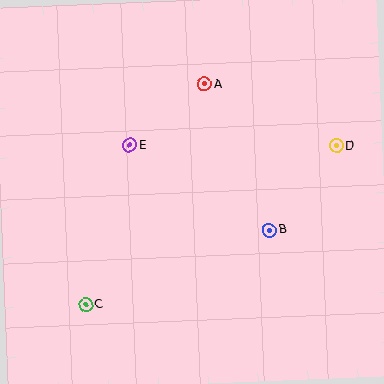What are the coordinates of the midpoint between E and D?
The midpoint between E and D is at (233, 146).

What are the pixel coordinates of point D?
Point D is at (336, 146).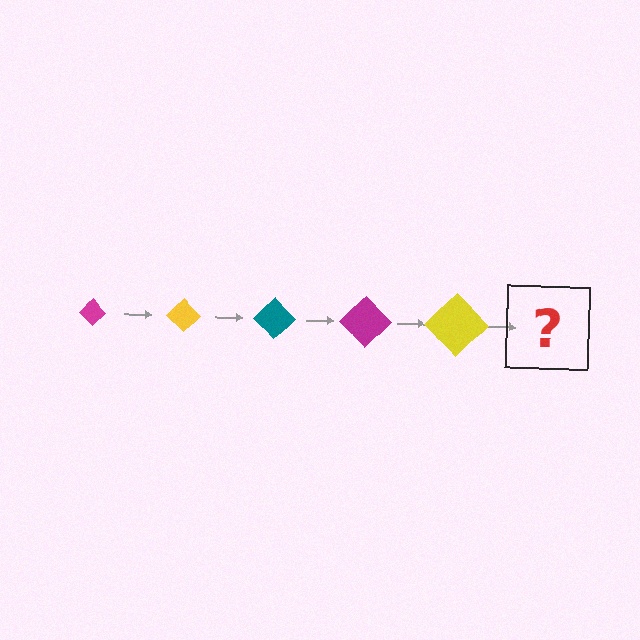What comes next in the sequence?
The next element should be a teal diamond, larger than the previous one.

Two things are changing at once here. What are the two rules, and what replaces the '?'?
The two rules are that the diamond grows larger each step and the color cycles through magenta, yellow, and teal. The '?' should be a teal diamond, larger than the previous one.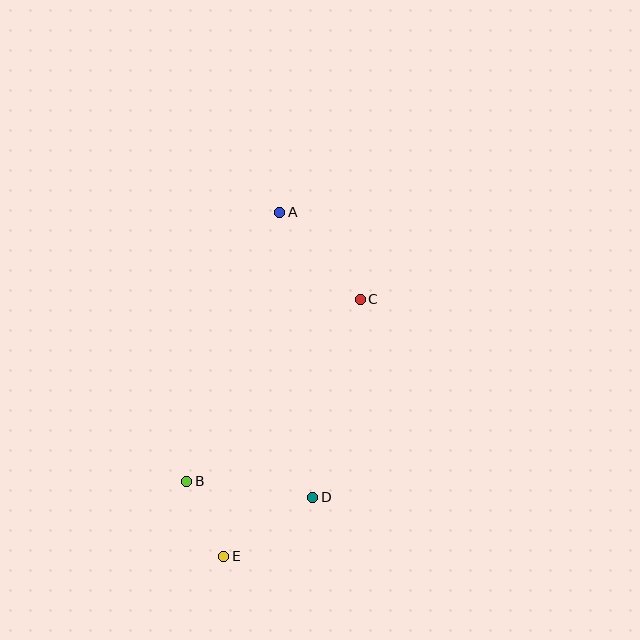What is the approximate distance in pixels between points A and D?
The distance between A and D is approximately 287 pixels.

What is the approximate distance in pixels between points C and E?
The distance between C and E is approximately 291 pixels.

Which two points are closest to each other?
Points B and E are closest to each other.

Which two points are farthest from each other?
Points A and E are farthest from each other.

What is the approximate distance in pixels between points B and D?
The distance between B and D is approximately 127 pixels.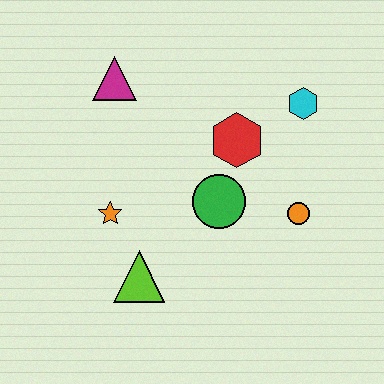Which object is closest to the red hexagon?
The green circle is closest to the red hexagon.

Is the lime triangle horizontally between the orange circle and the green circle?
No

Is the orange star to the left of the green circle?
Yes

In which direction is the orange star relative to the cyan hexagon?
The orange star is to the left of the cyan hexagon.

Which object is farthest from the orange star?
The cyan hexagon is farthest from the orange star.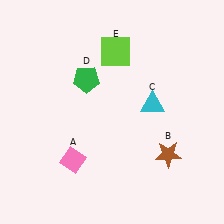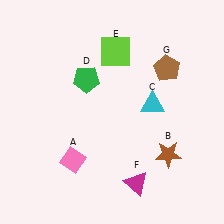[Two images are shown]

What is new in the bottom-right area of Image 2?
A magenta triangle (F) was added in the bottom-right area of Image 2.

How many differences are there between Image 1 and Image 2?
There are 2 differences between the two images.